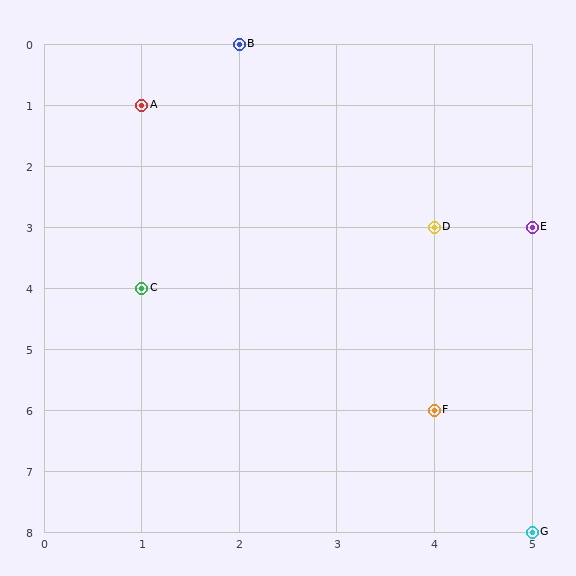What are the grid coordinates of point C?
Point C is at grid coordinates (1, 4).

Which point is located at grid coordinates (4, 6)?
Point F is at (4, 6).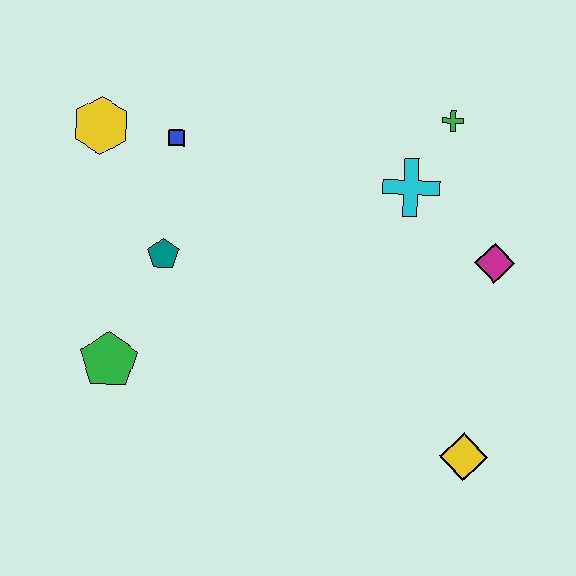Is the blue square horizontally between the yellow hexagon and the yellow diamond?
Yes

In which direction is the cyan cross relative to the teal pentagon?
The cyan cross is to the right of the teal pentagon.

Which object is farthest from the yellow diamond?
The yellow hexagon is farthest from the yellow diamond.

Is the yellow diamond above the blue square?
No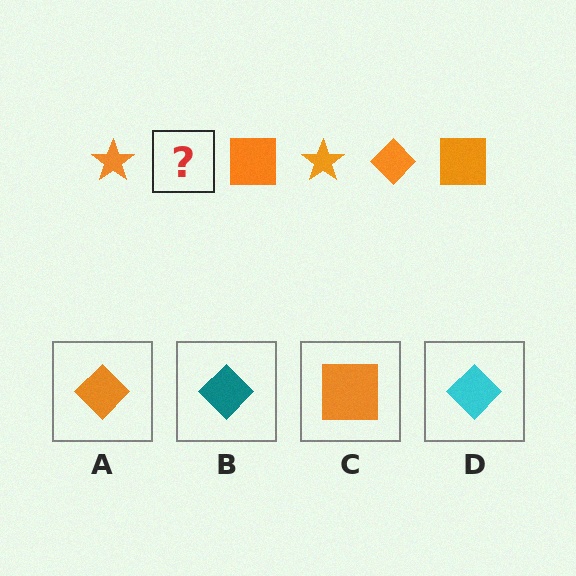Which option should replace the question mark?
Option A.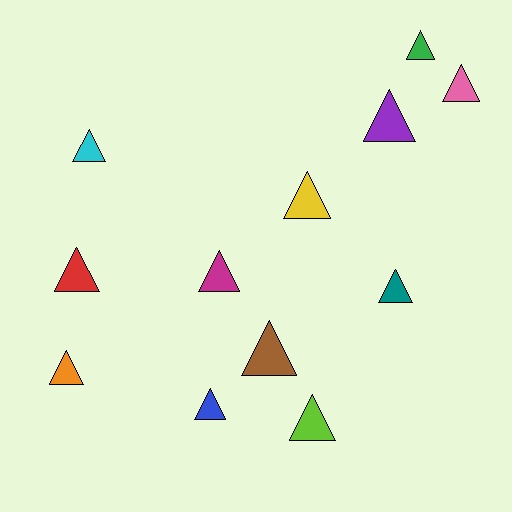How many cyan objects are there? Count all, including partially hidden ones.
There is 1 cyan object.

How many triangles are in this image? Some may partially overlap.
There are 12 triangles.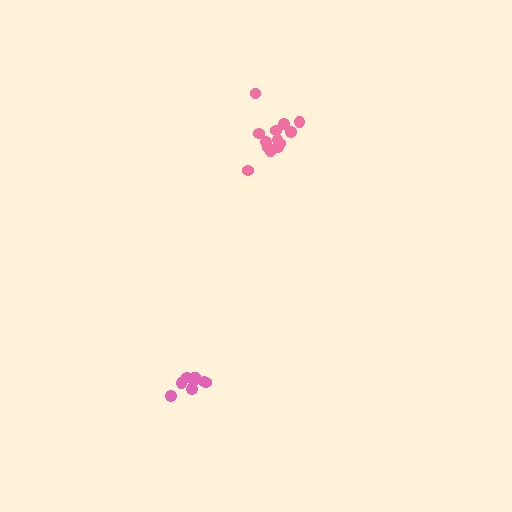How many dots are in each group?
Group 1: 9 dots, Group 2: 13 dots (22 total).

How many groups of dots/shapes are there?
There are 2 groups.